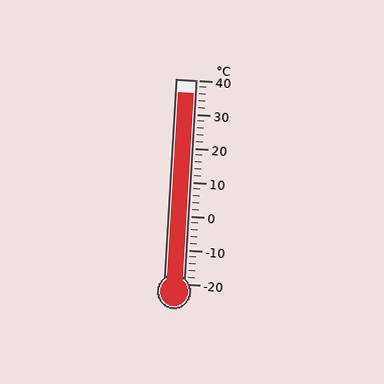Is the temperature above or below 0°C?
The temperature is above 0°C.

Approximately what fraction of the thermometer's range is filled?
The thermometer is filled to approximately 95% of its range.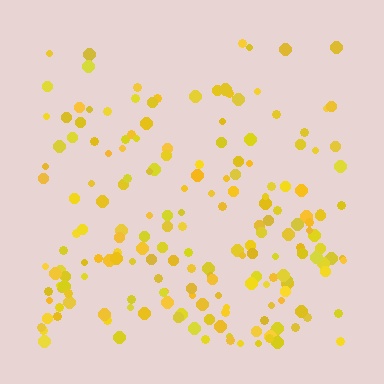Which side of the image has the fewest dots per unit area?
The top.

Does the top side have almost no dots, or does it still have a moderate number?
Still a moderate number, just noticeably fewer than the bottom.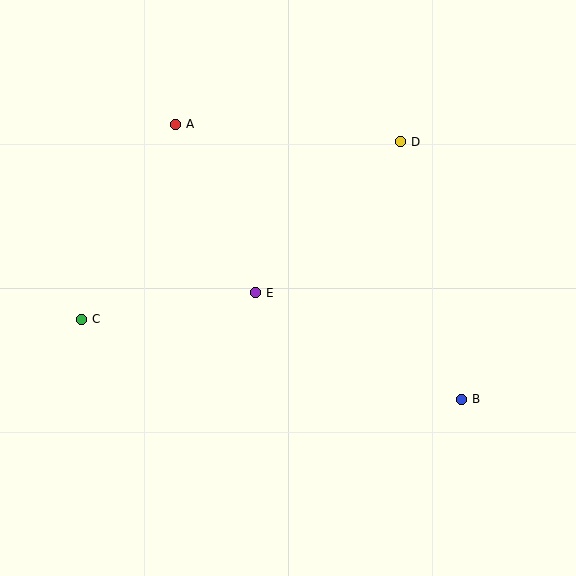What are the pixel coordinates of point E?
Point E is at (256, 293).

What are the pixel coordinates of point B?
Point B is at (462, 399).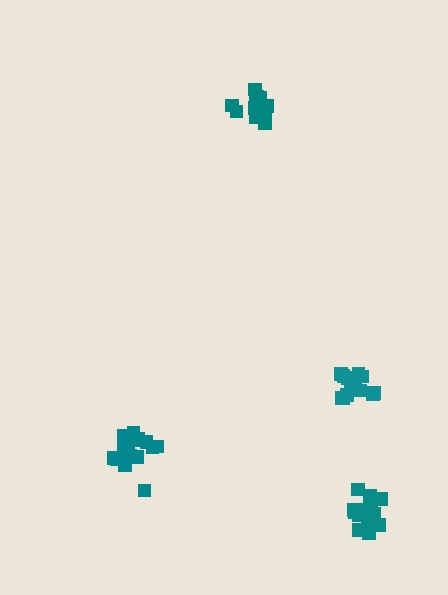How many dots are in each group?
Group 1: 16 dots, Group 2: 14 dots, Group 3: 17 dots, Group 4: 16 dots (63 total).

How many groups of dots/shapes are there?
There are 4 groups.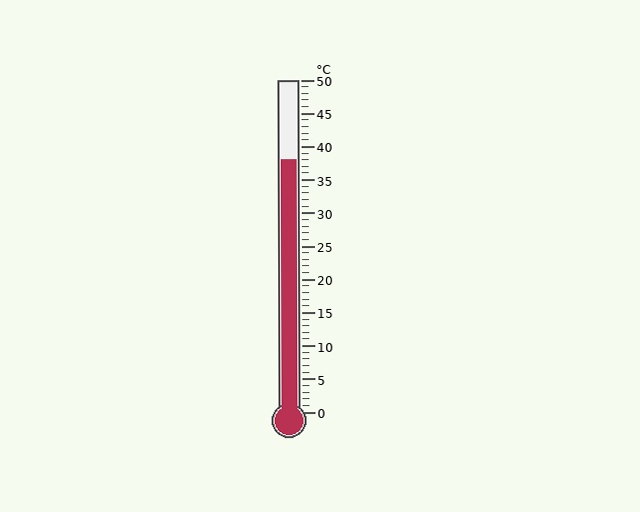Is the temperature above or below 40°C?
The temperature is below 40°C.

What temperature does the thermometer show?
The thermometer shows approximately 38°C.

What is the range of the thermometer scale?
The thermometer scale ranges from 0°C to 50°C.